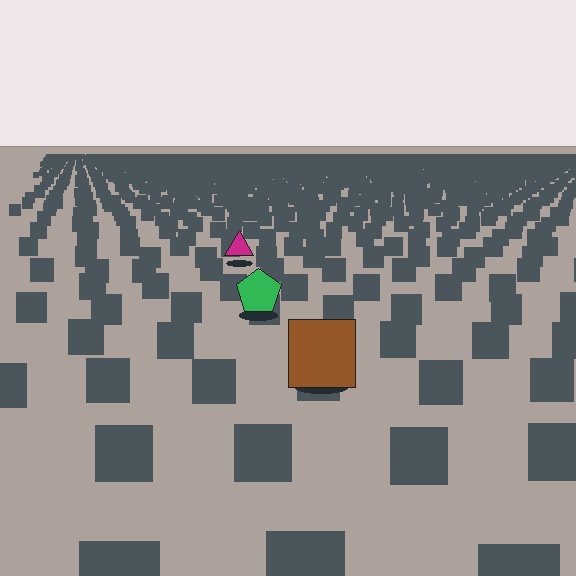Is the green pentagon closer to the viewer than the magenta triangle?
Yes. The green pentagon is closer — you can tell from the texture gradient: the ground texture is coarser near it.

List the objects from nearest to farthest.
From nearest to farthest: the brown square, the green pentagon, the magenta triangle.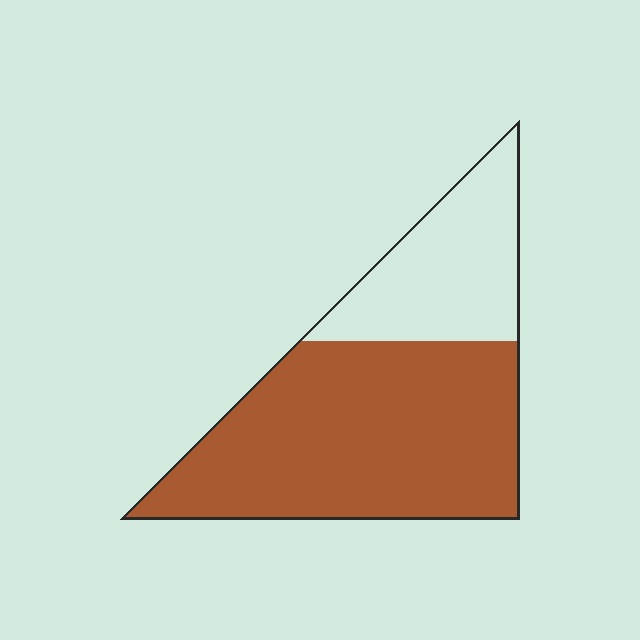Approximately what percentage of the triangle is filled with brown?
Approximately 70%.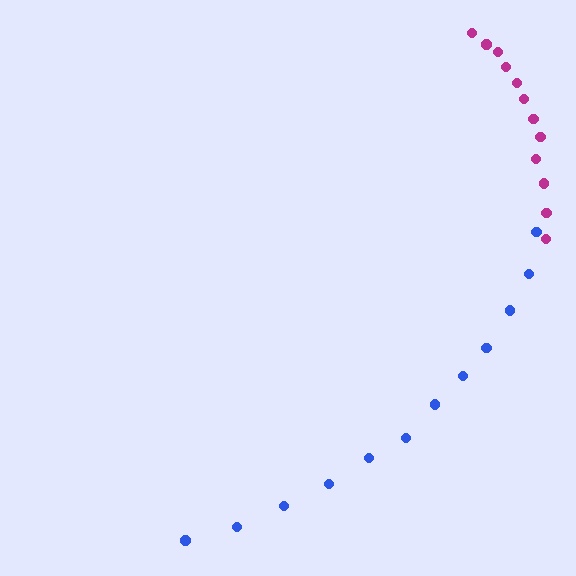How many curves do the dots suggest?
There are 2 distinct paths.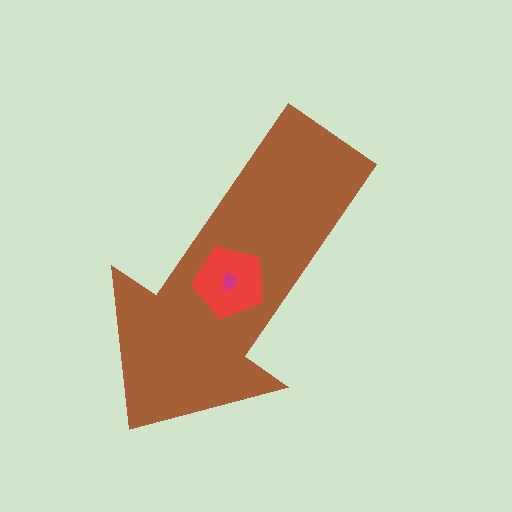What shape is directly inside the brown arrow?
The red pentagon.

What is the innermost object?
The magenta trapezoid.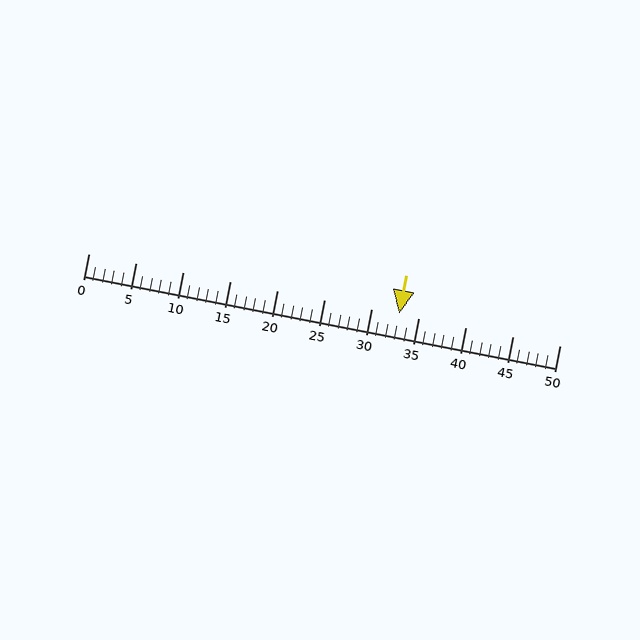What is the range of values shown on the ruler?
The ruler shows values from 0 to 50.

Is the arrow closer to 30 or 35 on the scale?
The arrow is closer to 35.